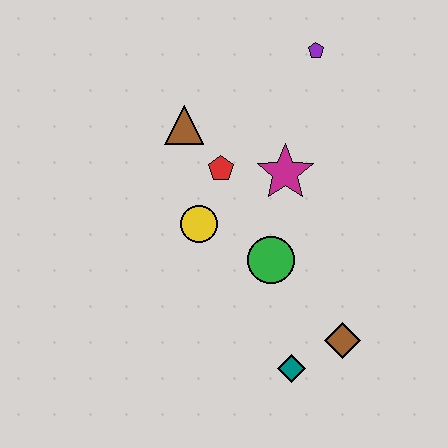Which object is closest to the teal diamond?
The brown diamond is closest to the teal diamond.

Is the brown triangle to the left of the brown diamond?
Yes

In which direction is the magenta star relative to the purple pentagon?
The magenta star is below the purple pentagon.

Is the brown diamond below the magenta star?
Yes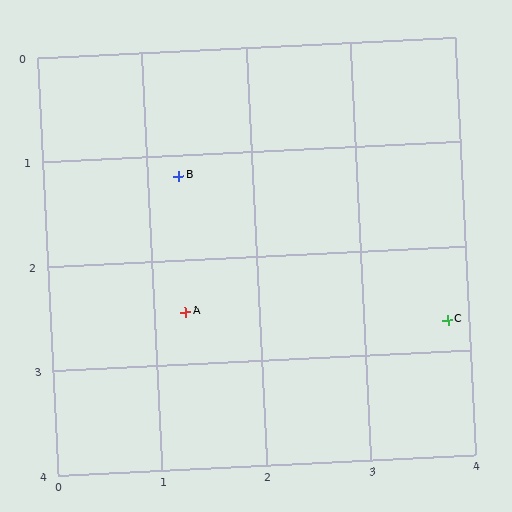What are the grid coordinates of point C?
Point C is at approximately (3.8, 2.7).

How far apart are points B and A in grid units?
Points B and A are about 1.3 grid units apart.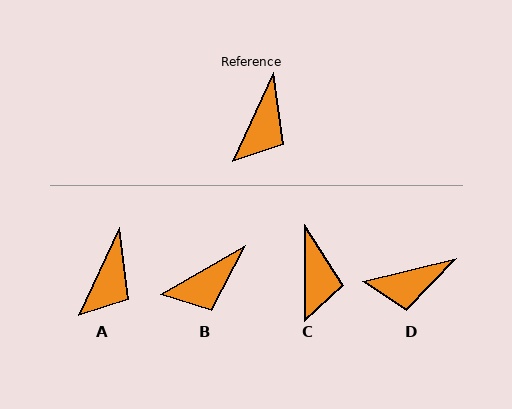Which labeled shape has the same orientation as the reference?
A.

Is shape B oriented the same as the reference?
No, it is off by about 36 degrees.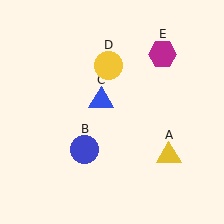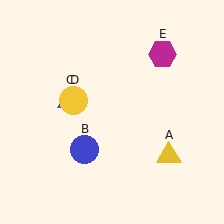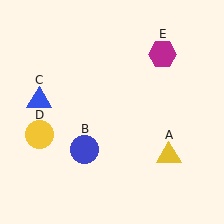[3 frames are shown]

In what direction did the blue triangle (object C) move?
The blue triangle (object C) moved left.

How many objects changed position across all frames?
2 objects changed position: blue triangle (object C), yellow circle (object D).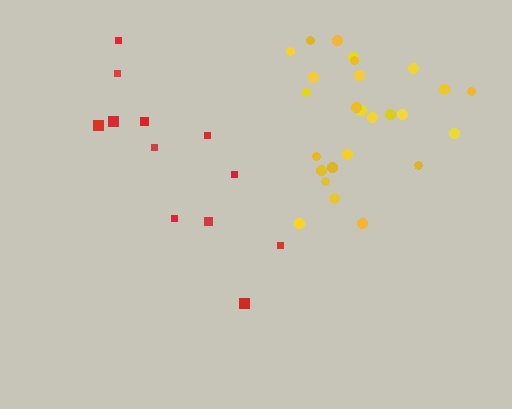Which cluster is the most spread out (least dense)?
Red.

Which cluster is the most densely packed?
Yellow.